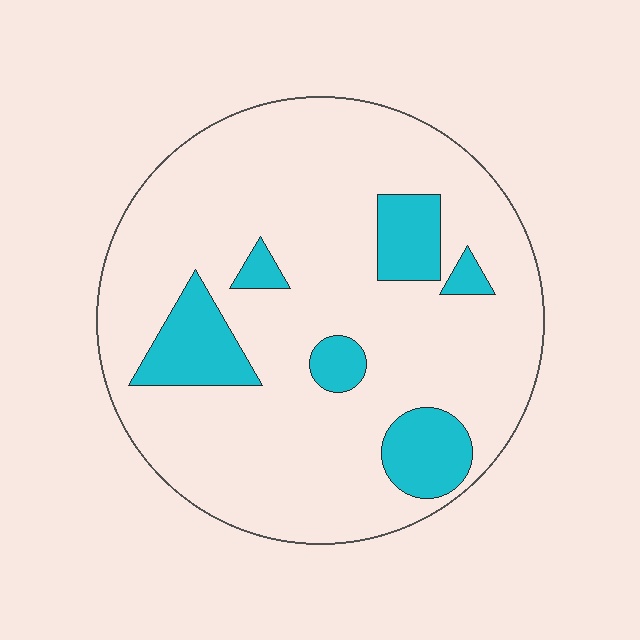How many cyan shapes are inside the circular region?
6.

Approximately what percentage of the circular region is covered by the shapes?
Approximately 15%.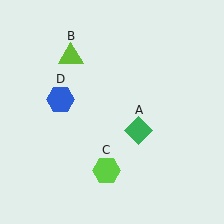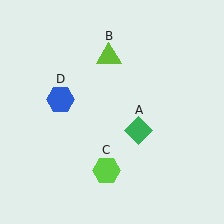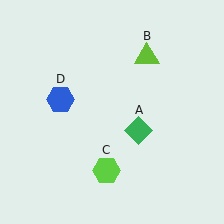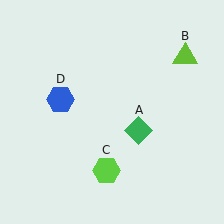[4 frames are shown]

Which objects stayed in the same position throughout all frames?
Green diamond (object A) and lime hexagon (object C) and blue hexagon (object D) remained stationary.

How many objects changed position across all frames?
1 object changed position: lime triangle (object B).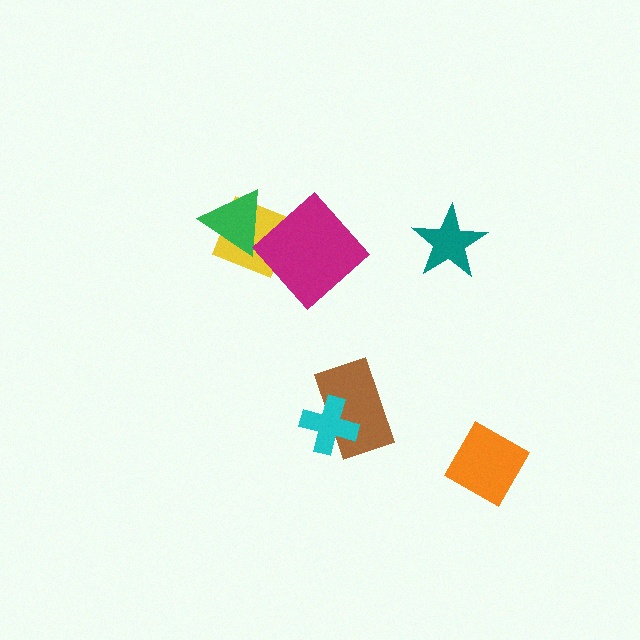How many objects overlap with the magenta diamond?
1 object overlaps with the magenta diamond.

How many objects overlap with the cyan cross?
1 object overlaps with the cyan cross.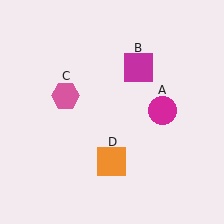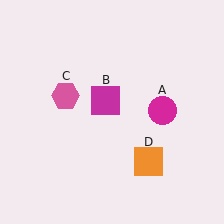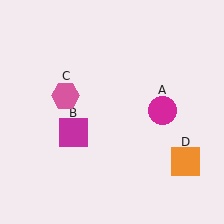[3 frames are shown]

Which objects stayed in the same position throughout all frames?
Magenta circle (object A) and pink hexagon (object C) remained stationary.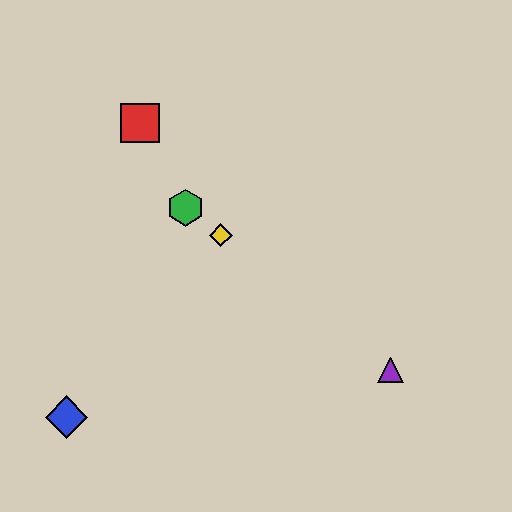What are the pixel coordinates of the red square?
The red square is at (140, 123).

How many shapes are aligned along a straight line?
3 shapes (the green hexagon, the yellow diamond, the purple triangle) are aligned along a straight line.